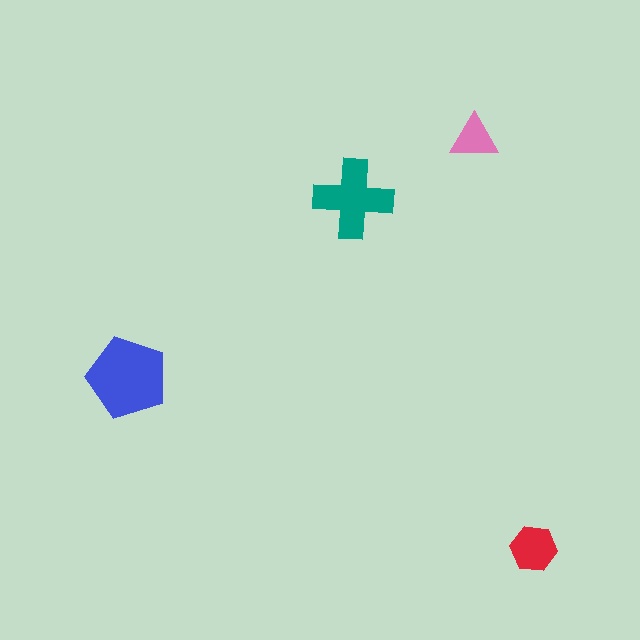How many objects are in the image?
There are 4 objects in the image.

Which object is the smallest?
The pink triangle.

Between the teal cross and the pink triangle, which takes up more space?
The teal cross.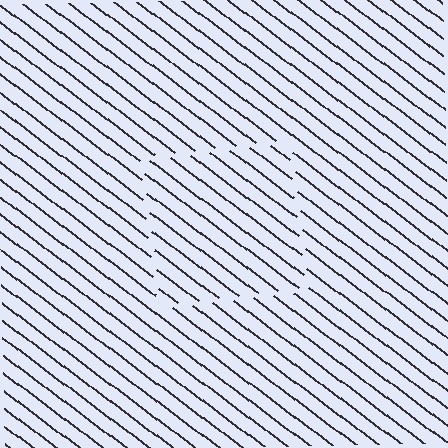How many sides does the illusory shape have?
4 sides — the line-ends trace a square.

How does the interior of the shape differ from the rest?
The interior of the shape contains the same grating, shifted by half a period — the contour is defined by the phase discontinuity where line-ends from the inner and outer gratings abut.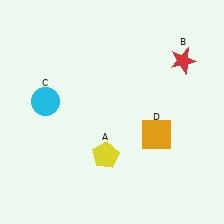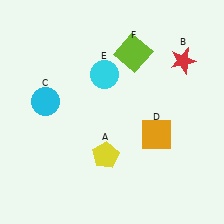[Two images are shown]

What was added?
A cyan circle (E), a lime square (F) were added in Image 2.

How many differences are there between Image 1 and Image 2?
There are 2 differences between the two images.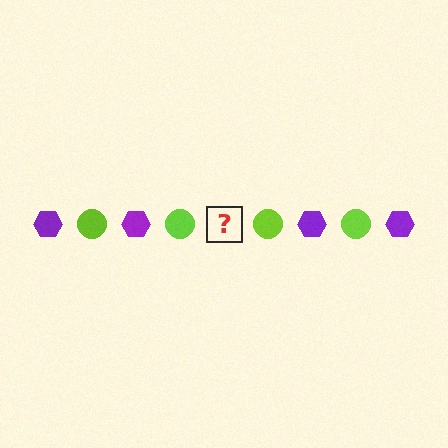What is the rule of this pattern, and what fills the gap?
The rule is that the pattern alternates between purple hexagon and lime circle. The gap should be filled with a purple hexagon.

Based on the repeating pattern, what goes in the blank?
The blank should be a purple hexagon.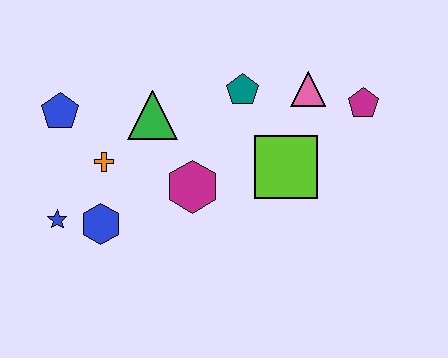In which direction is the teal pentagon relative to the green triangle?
The teal pentagon is to the right of the green triangle.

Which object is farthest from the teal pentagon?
The blue star is farthest from the teal pentagon.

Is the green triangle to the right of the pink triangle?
No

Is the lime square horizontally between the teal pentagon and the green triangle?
No